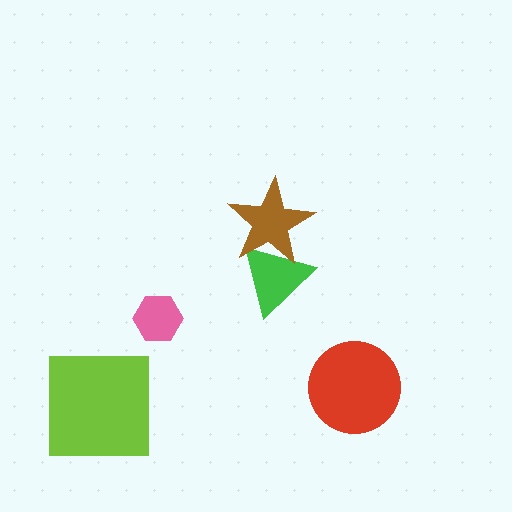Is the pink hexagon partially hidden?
No, no other shape covers it.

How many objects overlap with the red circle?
0 objects overlap with the red circle.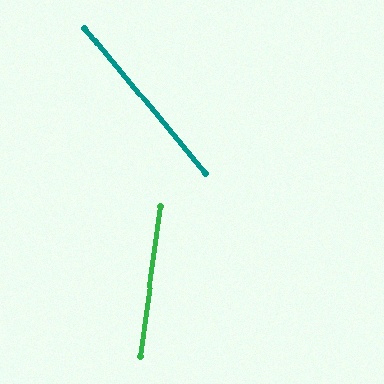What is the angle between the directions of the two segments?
Approximately 47 degrees.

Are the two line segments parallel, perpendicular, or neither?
Neither parallel nor perpendicular — they differ by about 47°.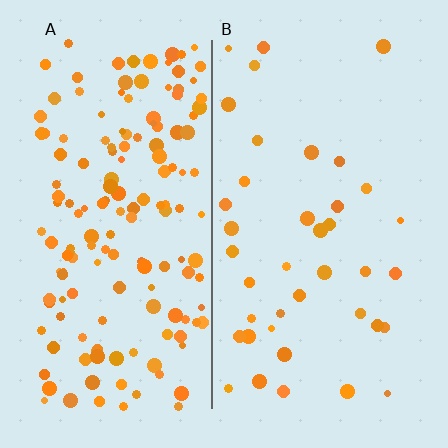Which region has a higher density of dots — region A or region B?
A (the left).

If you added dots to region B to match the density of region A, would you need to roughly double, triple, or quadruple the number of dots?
Approximately quadruple.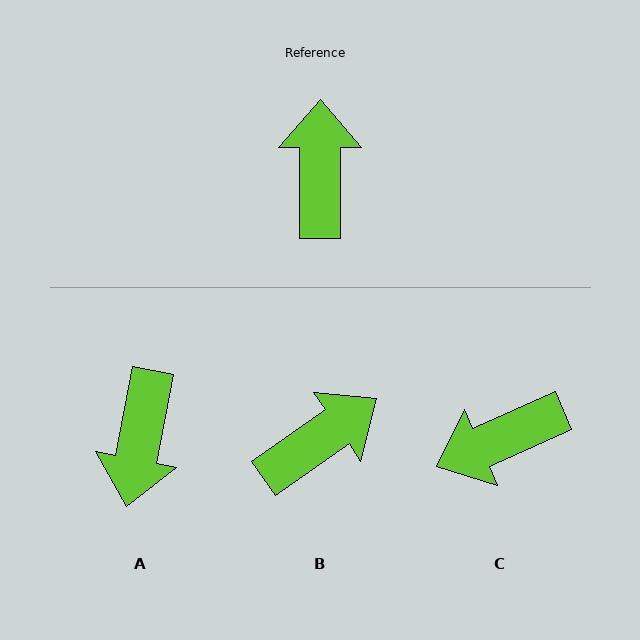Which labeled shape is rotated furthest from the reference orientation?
A, about 169 degrees away.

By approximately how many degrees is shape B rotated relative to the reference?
Approximately 55 degrees clockwise.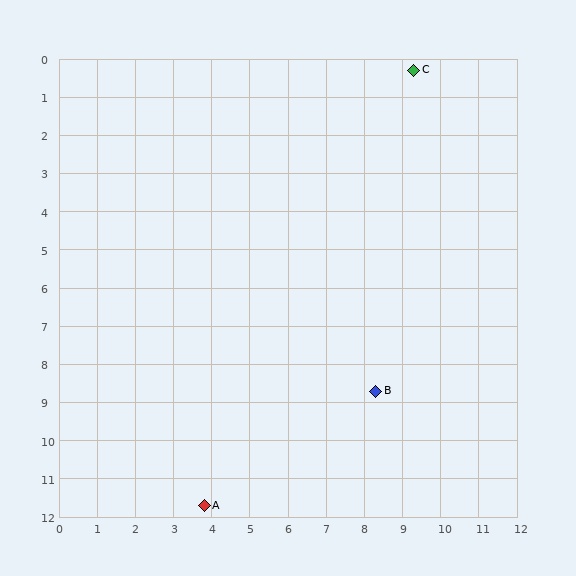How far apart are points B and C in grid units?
Points B and C are about 8.5 grid units apart.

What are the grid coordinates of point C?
Point C is at approximately (9.3, 0.3).